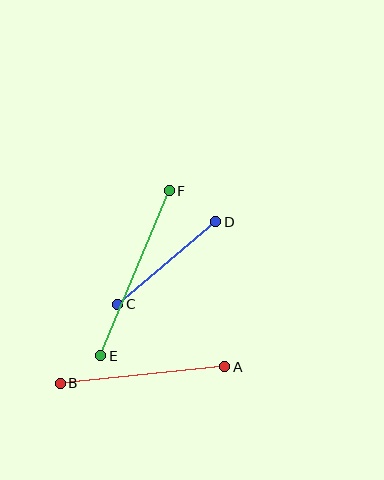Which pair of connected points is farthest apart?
Points E and F are farthest apart.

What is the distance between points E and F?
The distance is approximately 179 pixels.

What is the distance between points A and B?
The distance is approximately 165 pixels.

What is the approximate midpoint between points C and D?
The midpoint is at approximately (167, 263) pixels.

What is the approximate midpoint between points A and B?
The midpoint is at approximately (143, 375) pixels.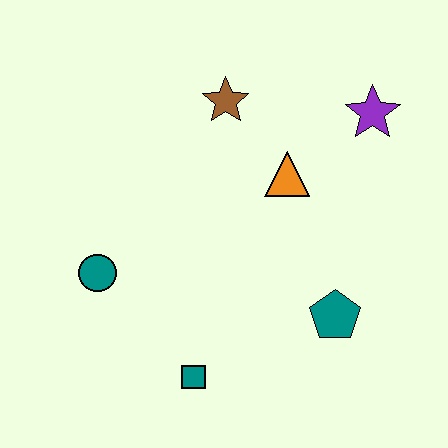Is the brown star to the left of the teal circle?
No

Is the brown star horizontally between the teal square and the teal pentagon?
Yes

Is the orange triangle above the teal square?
Yes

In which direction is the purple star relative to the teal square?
The purple star is above the teal square.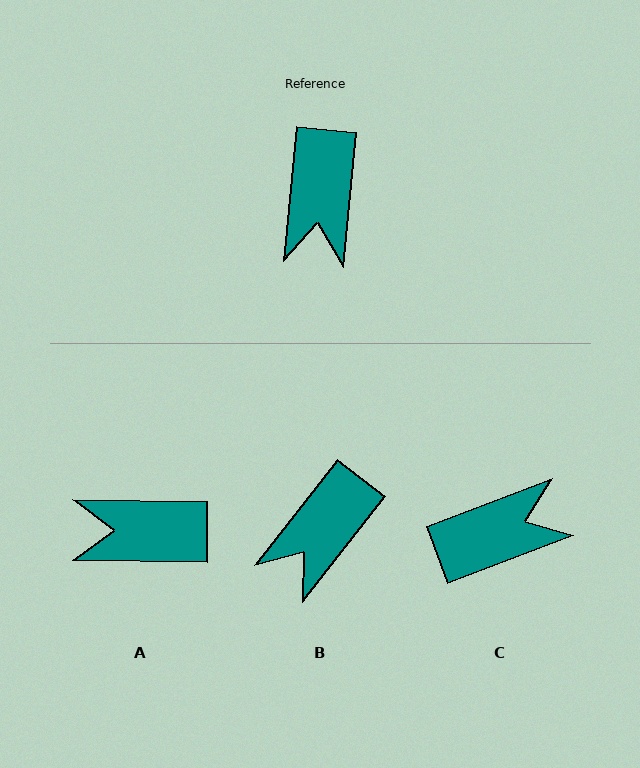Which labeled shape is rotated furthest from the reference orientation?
C, about 117 degrees away.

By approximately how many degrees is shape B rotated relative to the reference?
Approximately 32 degrees clockwise.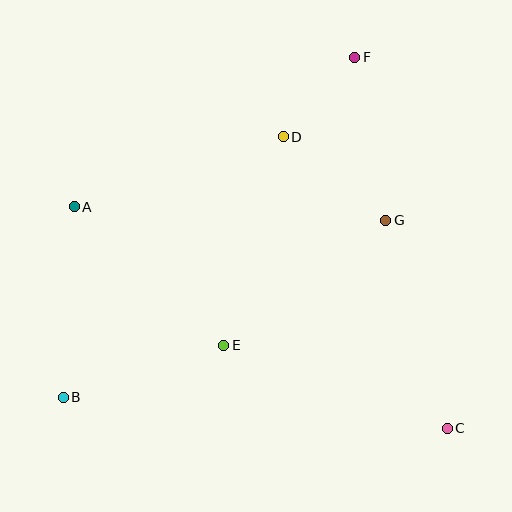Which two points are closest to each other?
Points D and F are closest to each other.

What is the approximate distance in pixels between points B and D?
The distance between B and D is approximately 341 pixels.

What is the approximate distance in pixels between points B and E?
The distance between B and E is approximately 169 pixels.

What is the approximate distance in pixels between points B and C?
The distance between B and C is approximately 385 pixels.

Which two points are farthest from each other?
Points B and F are farthest from each other.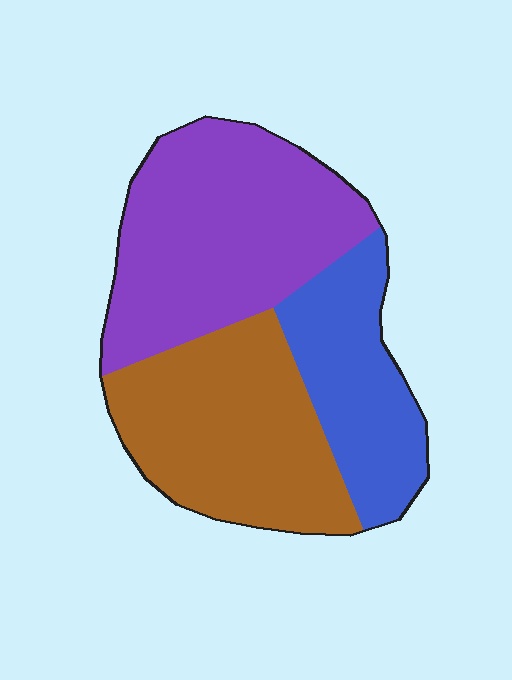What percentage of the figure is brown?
Brown covers around 35% of the figure.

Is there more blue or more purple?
Purple.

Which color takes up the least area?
Blue, at roughly 25%.